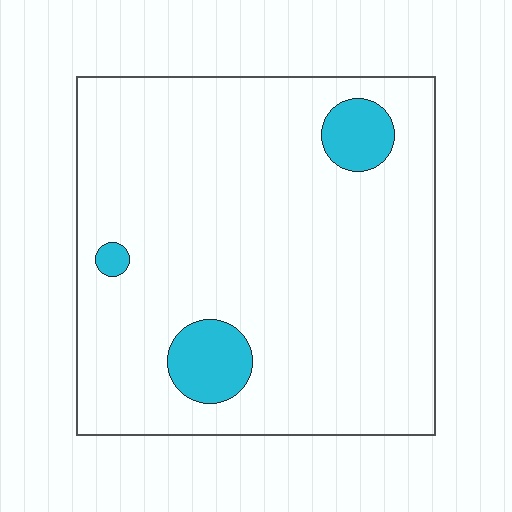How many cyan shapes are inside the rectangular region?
3.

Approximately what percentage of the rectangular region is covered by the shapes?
Approximately 10%.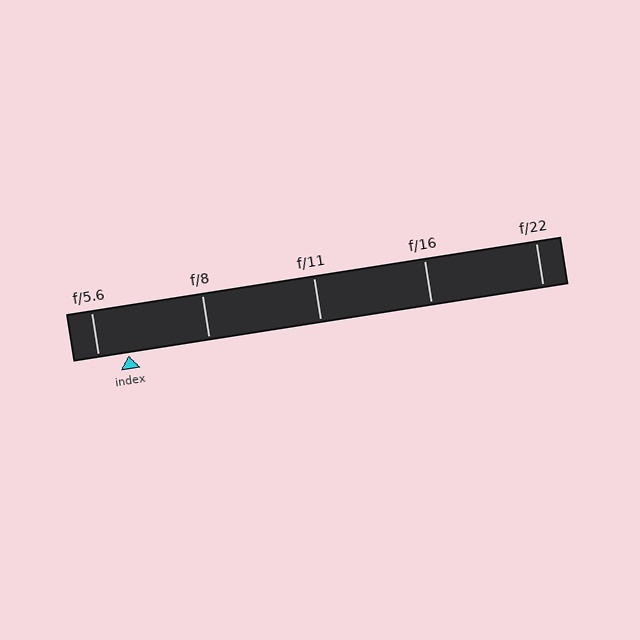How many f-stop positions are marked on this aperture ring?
There are 5 f-stop positions marked.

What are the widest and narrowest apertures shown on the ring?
The widest aperture shown is f/5.6 and the narrowest is f/22.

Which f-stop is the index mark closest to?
The index mark is closest to f/5.6.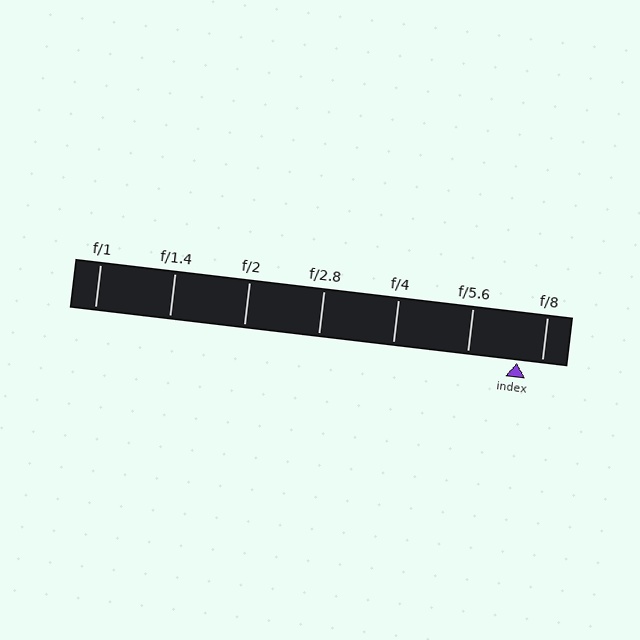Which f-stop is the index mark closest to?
The index mark is closest to f/8.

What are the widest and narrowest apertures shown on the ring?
The widest aperture shown is f/1 and the narrowest is f/8.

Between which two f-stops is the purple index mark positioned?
The index mark is between f/5.6 and f/8.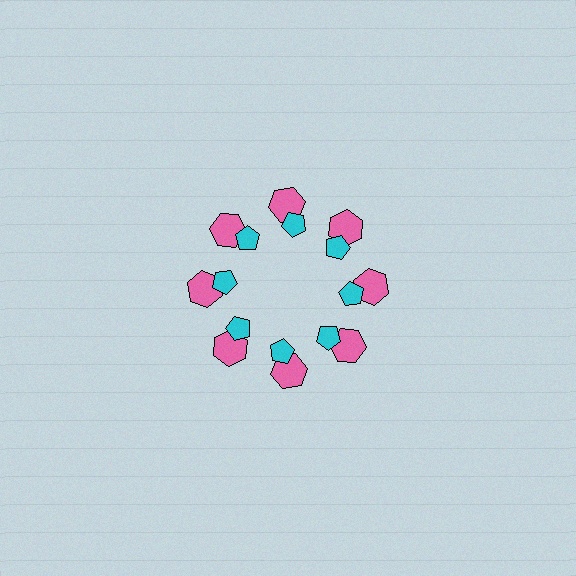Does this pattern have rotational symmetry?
Yes, this pattern has 8-fold rotational symmetry. It looks the same after rotating 45 degrees around the center.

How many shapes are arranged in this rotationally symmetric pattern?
There are 16 shapes, arranged in 8 groups of 2.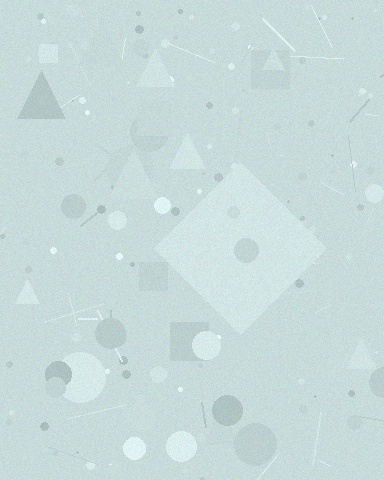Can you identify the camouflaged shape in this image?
The camouflaged shape is a diamond.